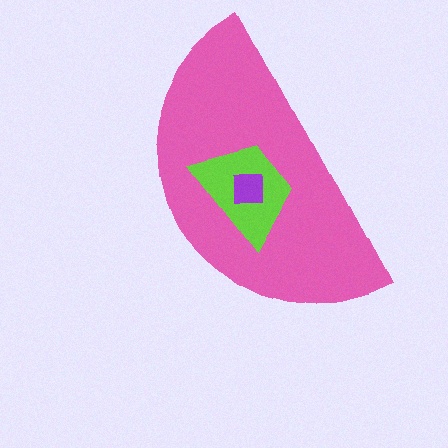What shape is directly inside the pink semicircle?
The lime trapezoid.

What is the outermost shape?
The pink semicircle.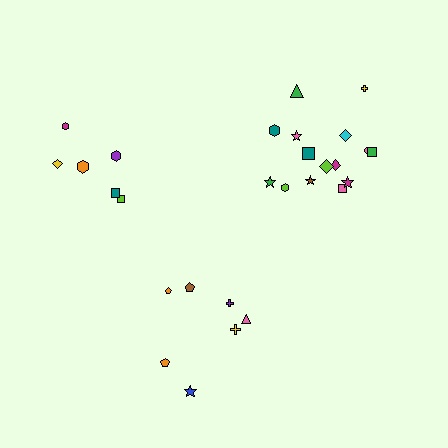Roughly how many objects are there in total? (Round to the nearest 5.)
Roughly 30 objects in total.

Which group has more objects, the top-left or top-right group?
The top-right group.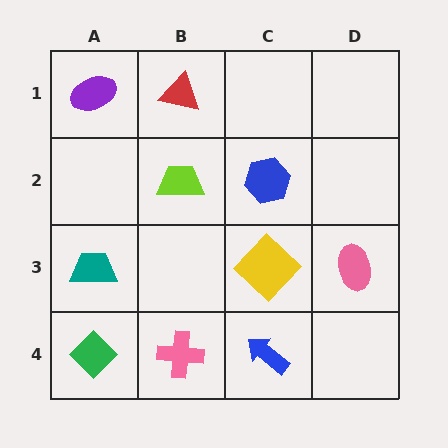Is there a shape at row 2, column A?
No, that cell is empty.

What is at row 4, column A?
A green diamond.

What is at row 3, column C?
A yellow diamond.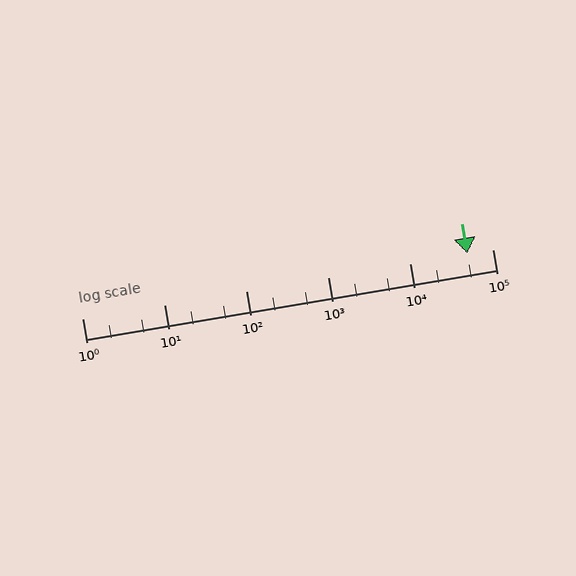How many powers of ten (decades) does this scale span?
The scale spans 5 decades, from 1 to 100000.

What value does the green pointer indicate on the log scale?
The pointer indicates approximately 50000.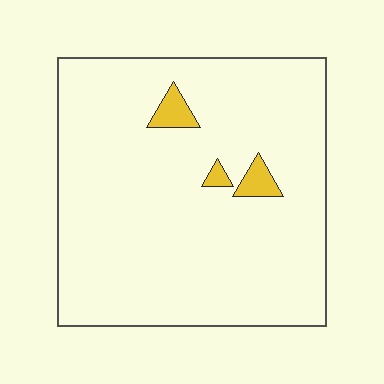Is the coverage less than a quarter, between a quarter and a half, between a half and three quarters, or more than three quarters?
Less than a quarter.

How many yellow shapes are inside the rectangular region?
3.